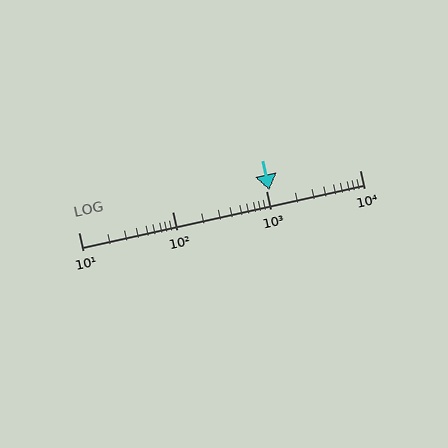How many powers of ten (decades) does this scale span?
The scale spans 3 decades, from 10 to 10000.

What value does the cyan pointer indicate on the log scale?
The pointer indicates approximately 1100.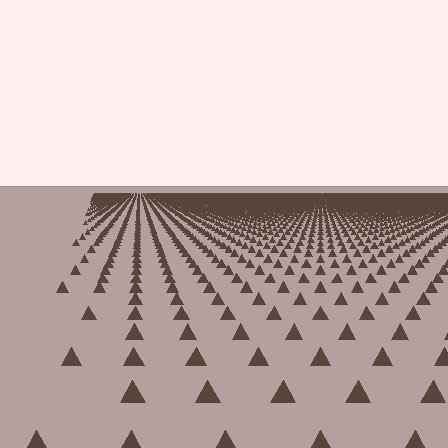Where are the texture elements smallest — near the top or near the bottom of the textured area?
Near the top.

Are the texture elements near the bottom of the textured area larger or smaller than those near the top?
Larger. Near the bottom, elements are closer to the viewer and appear at a bigger on-screen size.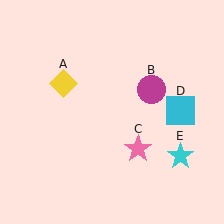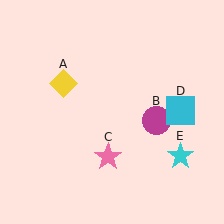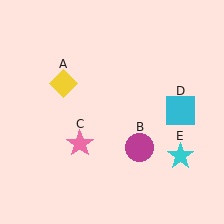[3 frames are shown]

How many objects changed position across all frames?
2 objects changed position: magenta circle (object B), pink star (object C).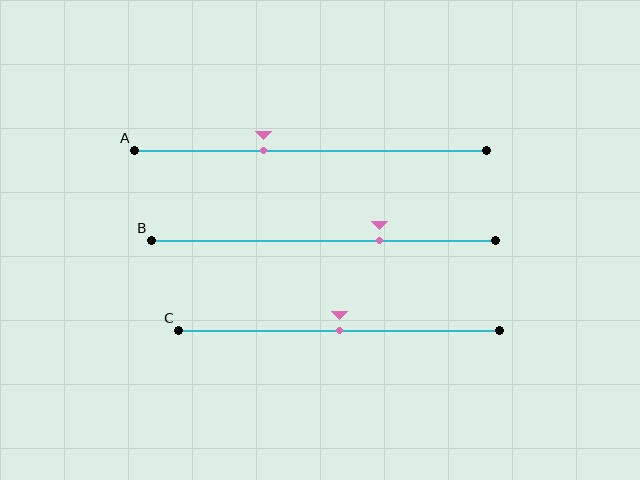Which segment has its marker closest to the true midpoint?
Segment C has its marker closest to the true midpoint.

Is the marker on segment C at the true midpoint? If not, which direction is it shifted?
Yes, the marker on segment C is at the true midpoint.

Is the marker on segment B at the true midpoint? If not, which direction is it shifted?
No, the marker on segment B is shifted to the right by about 16% of the segment length.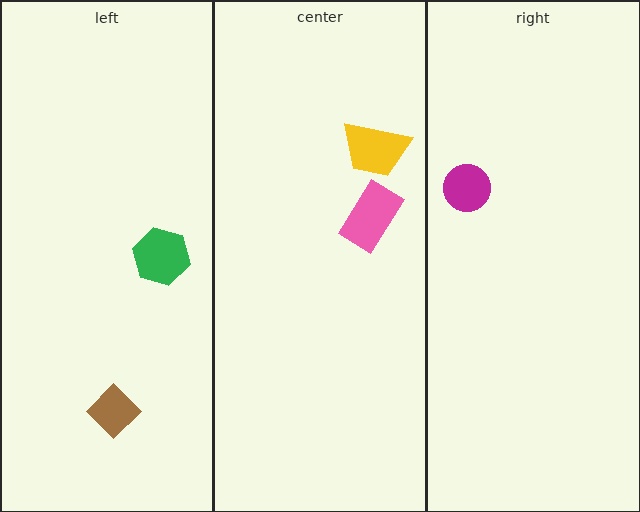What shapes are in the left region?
The brown diamond, the green hexagon.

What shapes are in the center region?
The yellow trapezoid, the pink rectangle.